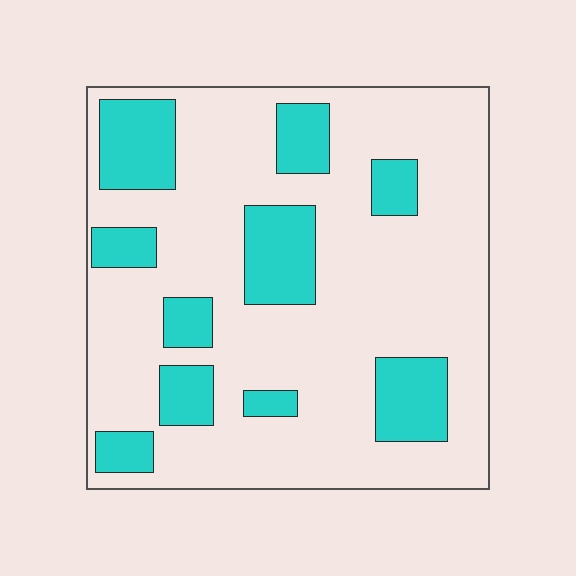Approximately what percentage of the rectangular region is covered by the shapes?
Approximately 25%.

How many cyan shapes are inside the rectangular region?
10.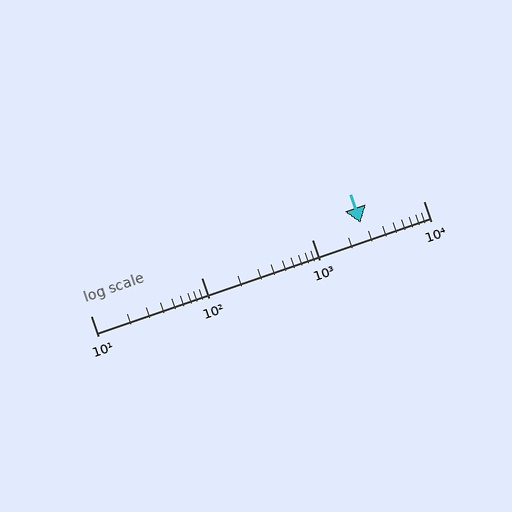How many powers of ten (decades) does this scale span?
The scale spans 3 decades, from 10 to 10000.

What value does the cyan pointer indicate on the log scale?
The pointer indicates approximately 2700.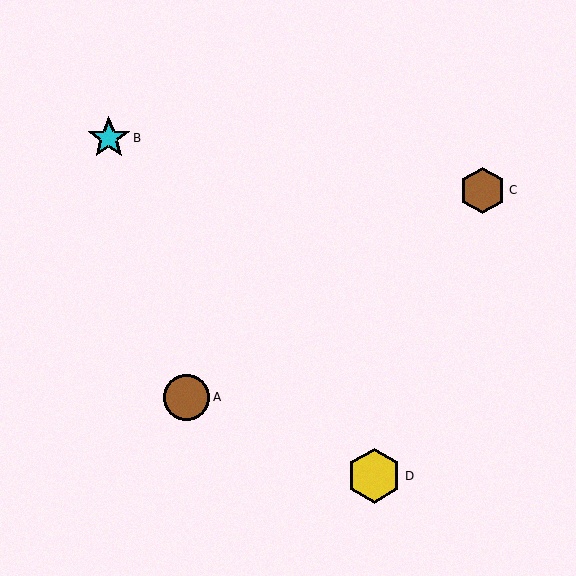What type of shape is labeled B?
Shape B is a cyan star.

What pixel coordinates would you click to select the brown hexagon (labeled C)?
Click at (482, 190) to select the brown hexagon C.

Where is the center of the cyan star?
The center of the cyan star is at (109, 138).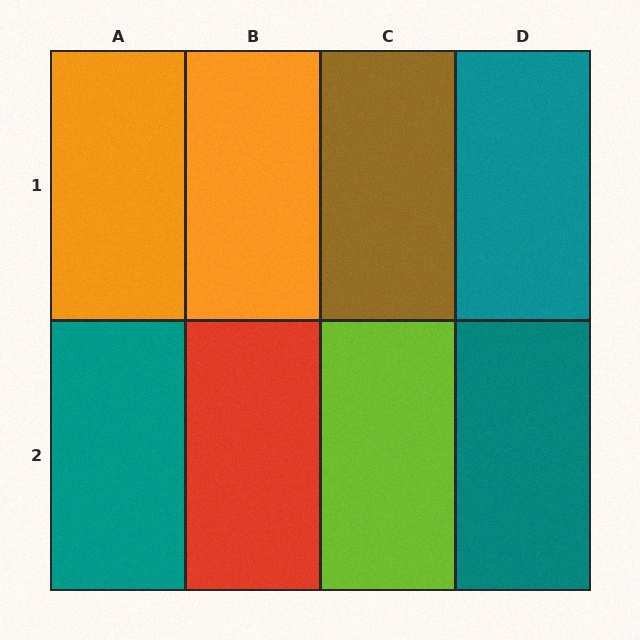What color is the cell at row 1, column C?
Brown.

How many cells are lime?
1 cell is lime.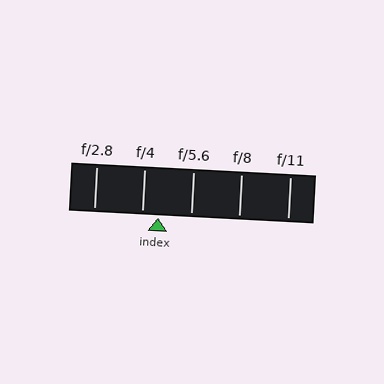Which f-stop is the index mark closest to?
The index mark is closest to f/4.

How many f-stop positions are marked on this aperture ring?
There are 5 f-stop positions marked.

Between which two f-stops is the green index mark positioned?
The index mark is between f/4 and f/5.6.